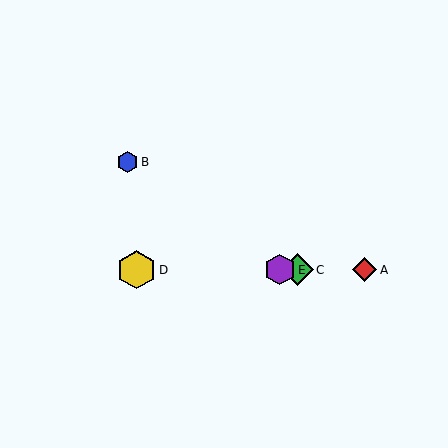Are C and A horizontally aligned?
Yes, both are at y≈270.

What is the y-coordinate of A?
Object A is at y≈270.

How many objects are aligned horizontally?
4 objects (A, C, D, E) are aligned horizontally.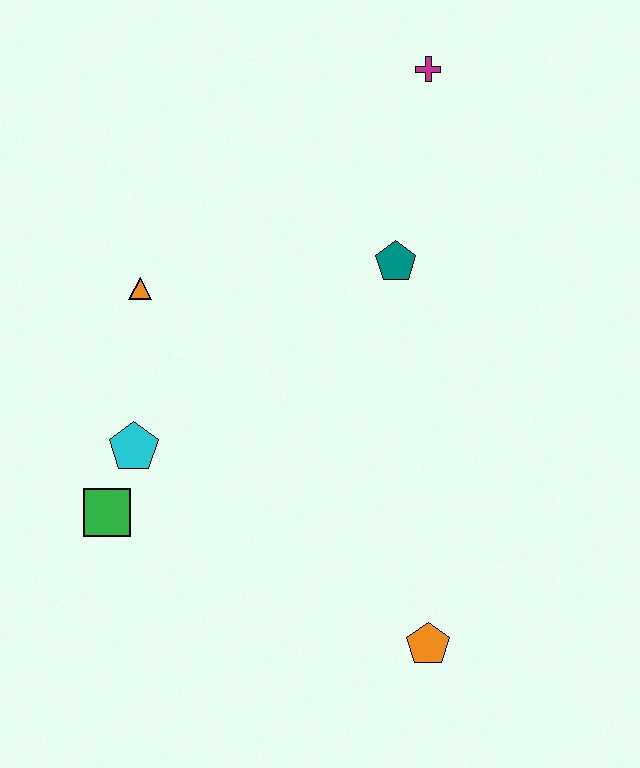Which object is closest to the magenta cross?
The teal pentagon is closest to the magenta cross.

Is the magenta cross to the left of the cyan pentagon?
No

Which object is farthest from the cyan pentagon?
The magenta cross is farthest from the cyan pentagon.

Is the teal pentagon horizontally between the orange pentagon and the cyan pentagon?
Yes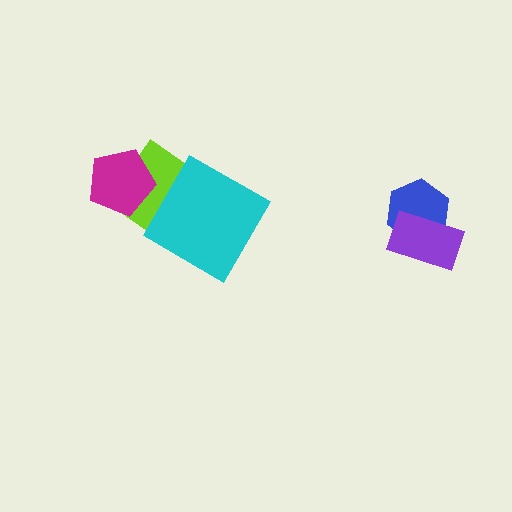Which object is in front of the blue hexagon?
The purple rectangle is in front of the blue hexagon.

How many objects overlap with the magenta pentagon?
1 object overlaps with the magenta pentagon.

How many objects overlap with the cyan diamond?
1 object overlaps with the cyan diamond.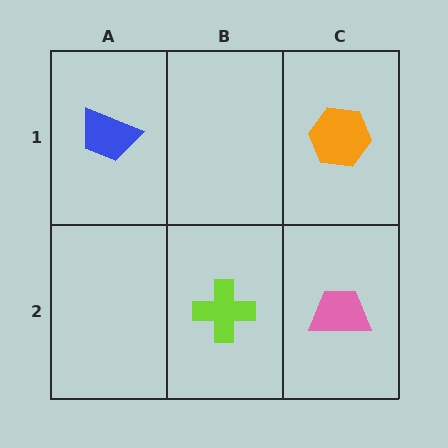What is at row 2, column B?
A lime cross.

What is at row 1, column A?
A blue trapezoid.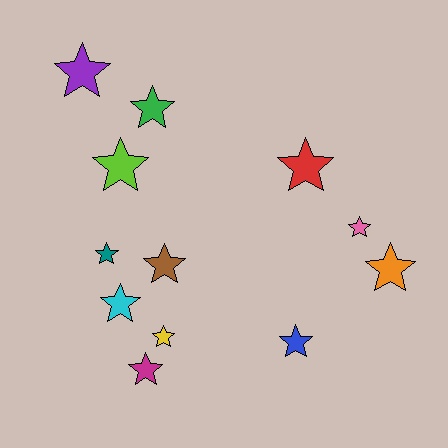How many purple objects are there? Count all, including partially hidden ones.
There is 1 purple object.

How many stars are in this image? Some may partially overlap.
There are 12 stars.